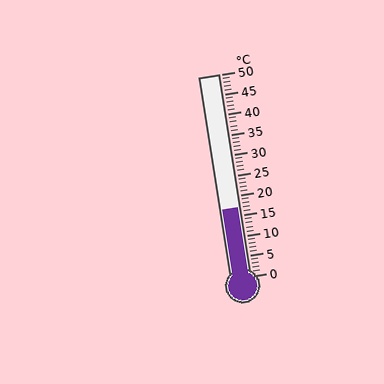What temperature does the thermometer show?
The thermometer shows approximately 17°C.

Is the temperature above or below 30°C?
The temperature is below 30°C.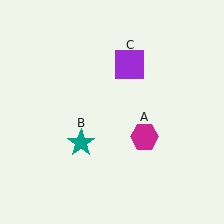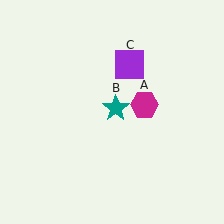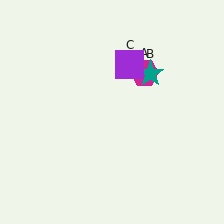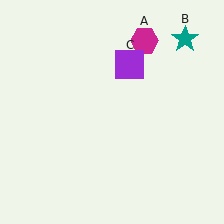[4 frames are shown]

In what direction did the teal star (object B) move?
The teal star (object B) moved up and to the right.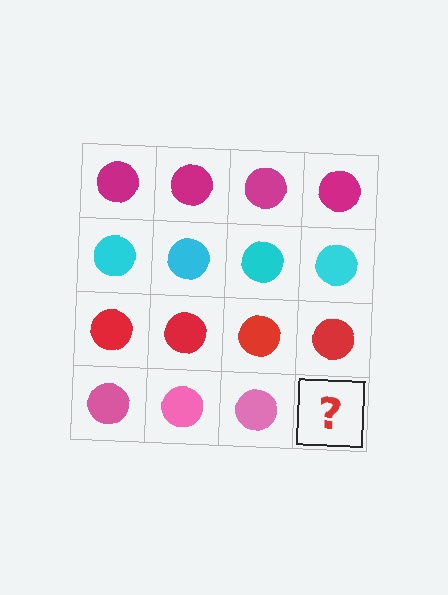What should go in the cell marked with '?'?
The missing cell should contain a pink circle.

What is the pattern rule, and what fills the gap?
The rule is that each row has a consistent color. The gap should be filled with a pink circle.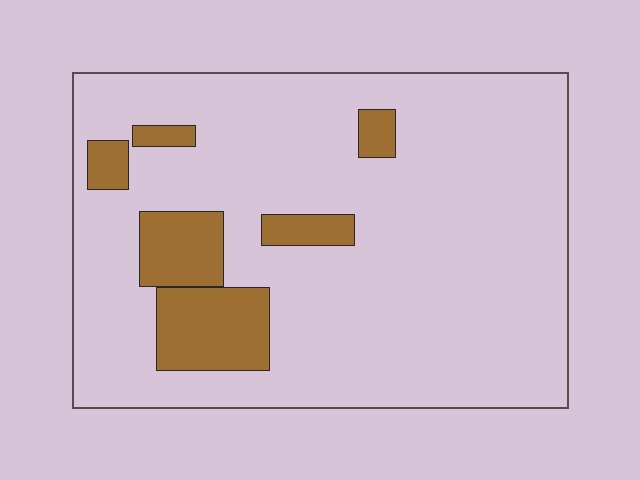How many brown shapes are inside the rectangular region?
6.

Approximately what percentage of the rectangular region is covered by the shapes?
Approximately 15%.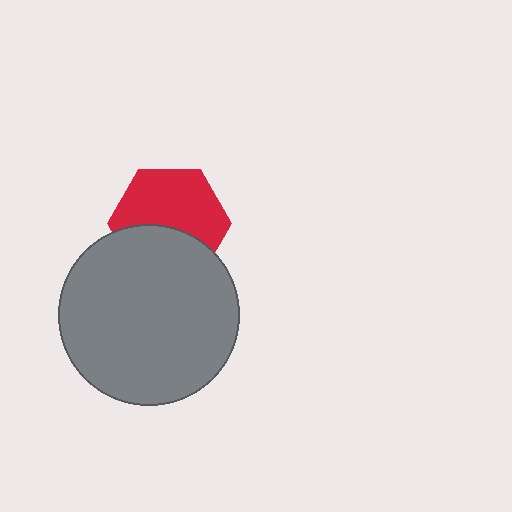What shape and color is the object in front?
The object in front is a gray circle.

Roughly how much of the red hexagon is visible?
About half of it is visible (roughly 60%).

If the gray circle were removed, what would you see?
You would see the complete red hexagon.